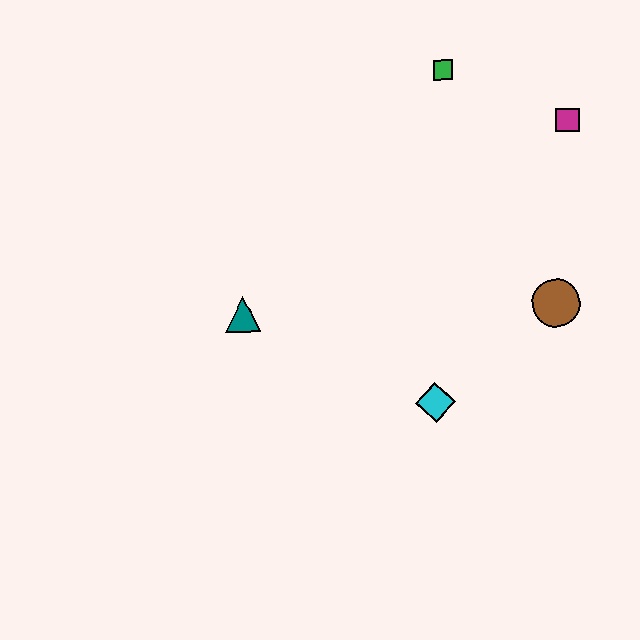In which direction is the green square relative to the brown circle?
The green square is above the brown circle.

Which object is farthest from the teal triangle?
The magenta square is farthest from the teal triangle.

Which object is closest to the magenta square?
The green square is closest to the magenta square.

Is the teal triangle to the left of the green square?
Yes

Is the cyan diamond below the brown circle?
Yes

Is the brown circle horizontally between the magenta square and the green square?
Yes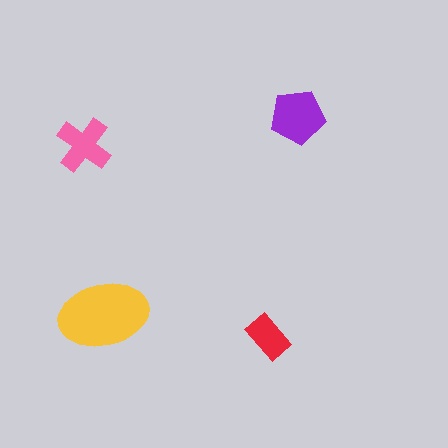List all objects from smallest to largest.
The red rectangle, the pink cross, the purple pentagon, the yellow ellipse.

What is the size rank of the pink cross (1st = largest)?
3rd.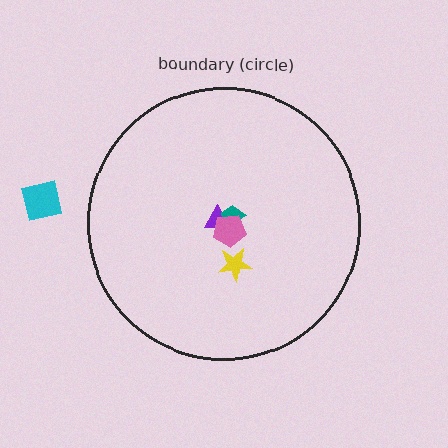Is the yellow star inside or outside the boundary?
Inside.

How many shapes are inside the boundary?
4 inside, 1 outside.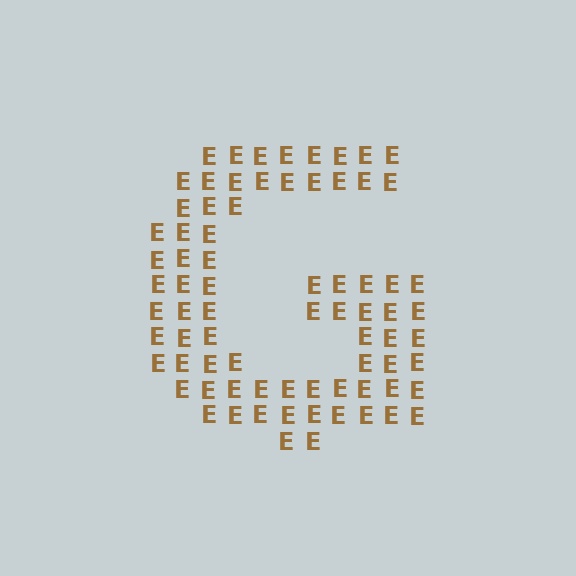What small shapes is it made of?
It is made of small letter E's.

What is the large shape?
The large shape is the letter G.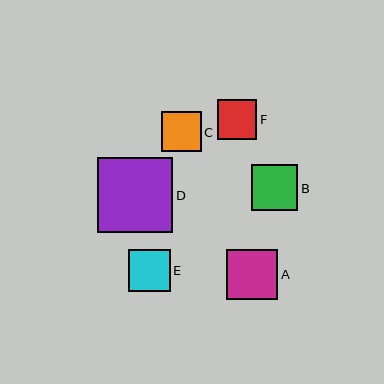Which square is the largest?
Square D is the largest with a size of approximately 75 pixels.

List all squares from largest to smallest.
From largest to smallest: D, A, B, E, C, F.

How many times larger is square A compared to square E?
Square A is approximately 1.2 times the size of square E.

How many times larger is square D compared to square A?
Square D is approximately 1.5 times the size of square A.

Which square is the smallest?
Square F is the smallest with a size of approximately 39 pixels.